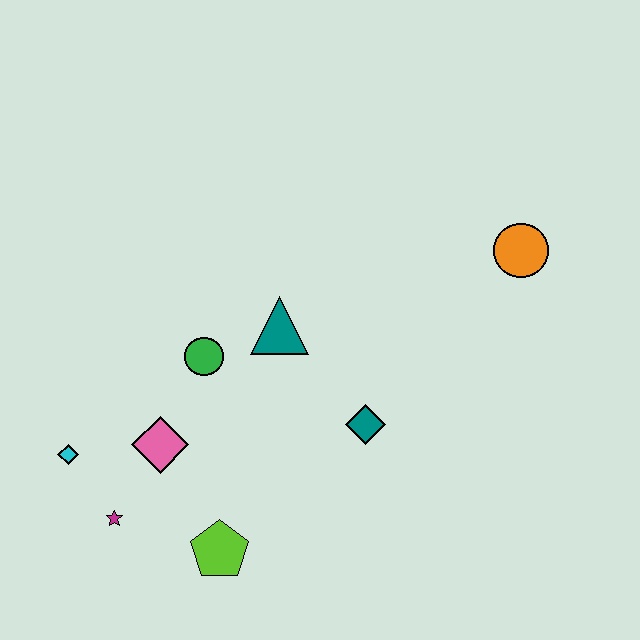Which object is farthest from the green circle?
The orange circle is farthest from the green circle.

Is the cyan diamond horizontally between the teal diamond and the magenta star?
No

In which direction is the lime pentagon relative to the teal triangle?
The lime pentagon is below the teal triangle.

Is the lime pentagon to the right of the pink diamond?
Yes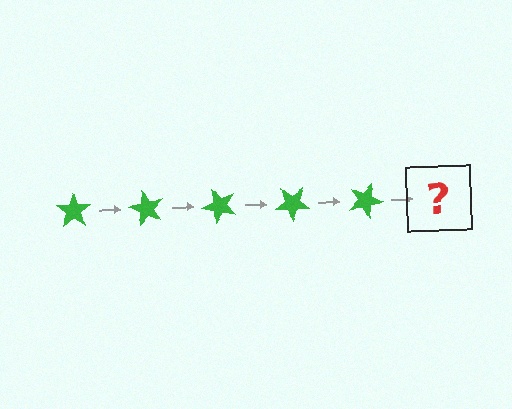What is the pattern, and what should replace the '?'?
The pattern is that the star rotates 60 degrees each step. The '?' should be a green star rotated 300 degrees.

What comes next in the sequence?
The next element should be a green star rotated 300 degrees.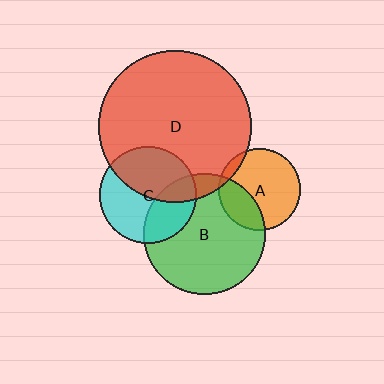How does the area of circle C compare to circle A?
Approximately 1.4 times.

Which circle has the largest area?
Circle D (red).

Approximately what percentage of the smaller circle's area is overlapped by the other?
Approximately 5%.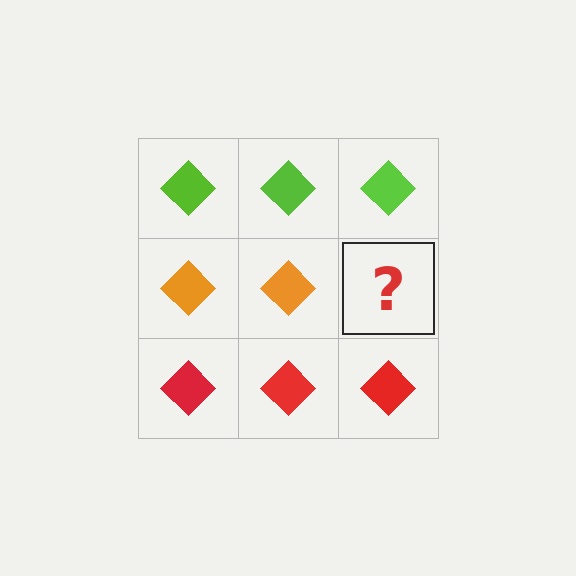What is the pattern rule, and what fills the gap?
The rule is that each row has a consistent color. The gap should be filled with an orange diamond.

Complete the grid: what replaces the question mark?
The question mark should be replaced with an orange diamond.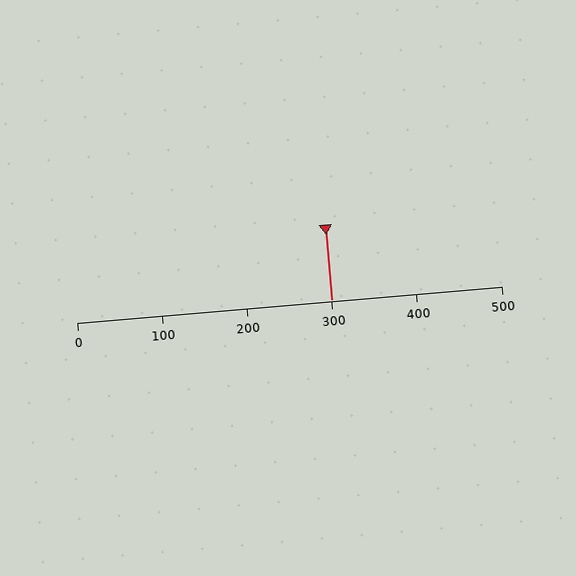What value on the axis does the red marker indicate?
The marker indicates approximately 300.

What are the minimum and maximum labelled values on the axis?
The axis runs from 0 to 500.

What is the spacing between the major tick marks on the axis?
The major ticks are spaced 100 apart.